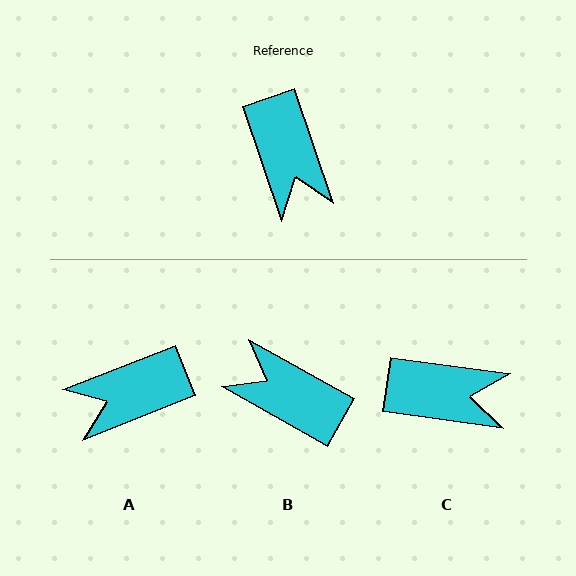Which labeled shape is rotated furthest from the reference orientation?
B, about 138 degrees away.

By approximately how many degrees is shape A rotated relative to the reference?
Approximately 88 degrees clockwise.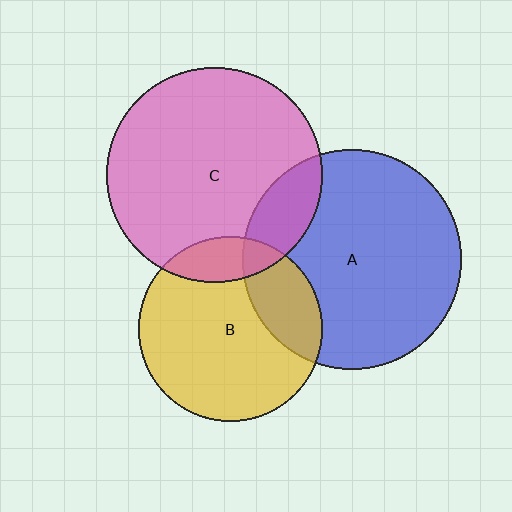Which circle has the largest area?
Circle A (blue).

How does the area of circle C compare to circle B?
Approximately 1.4 times.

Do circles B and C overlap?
Yes.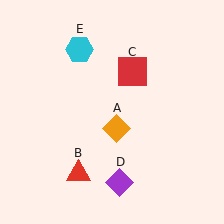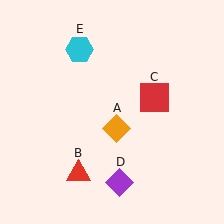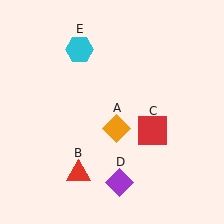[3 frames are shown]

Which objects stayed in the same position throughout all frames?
Orange diamond (object A) and red triangle (object B) and purple diamond (object D) and cyan hexagon (object E) remained stationary.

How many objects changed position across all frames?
1 object changed position: red square (object C).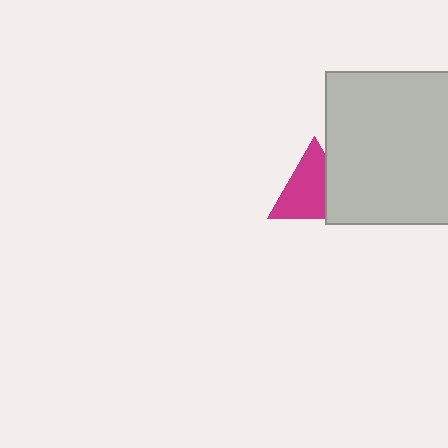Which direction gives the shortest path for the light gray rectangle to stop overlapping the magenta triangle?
Moving right gives the shortest separation.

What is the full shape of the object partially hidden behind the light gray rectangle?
The partially hidden object is a magenta triangle.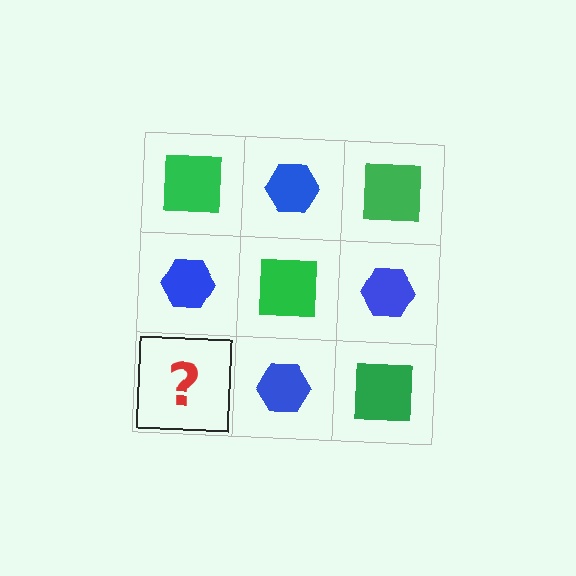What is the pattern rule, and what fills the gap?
The rule is that it alternates green square and blue hexagon in a checkerboard pattern. The gap should be filled with a green square.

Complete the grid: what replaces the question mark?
The question mark should be replaced with a green square.